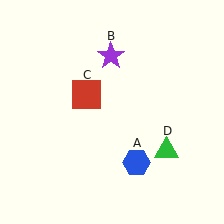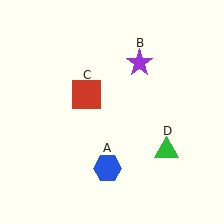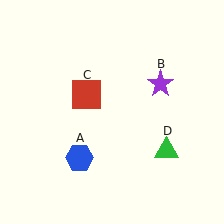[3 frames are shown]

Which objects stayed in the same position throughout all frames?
Red square (object C) and green triangle (object D) remained stationary.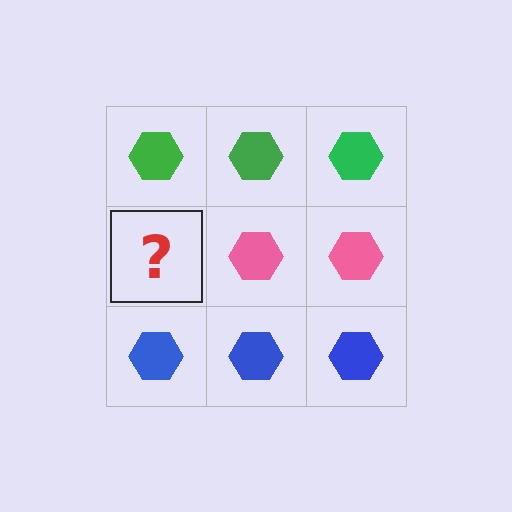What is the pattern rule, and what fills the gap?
The rule is that each row has a consistent color. The gap should be filled with a pink hexagon.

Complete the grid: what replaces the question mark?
The question mark should be replaced with a pink hexagon.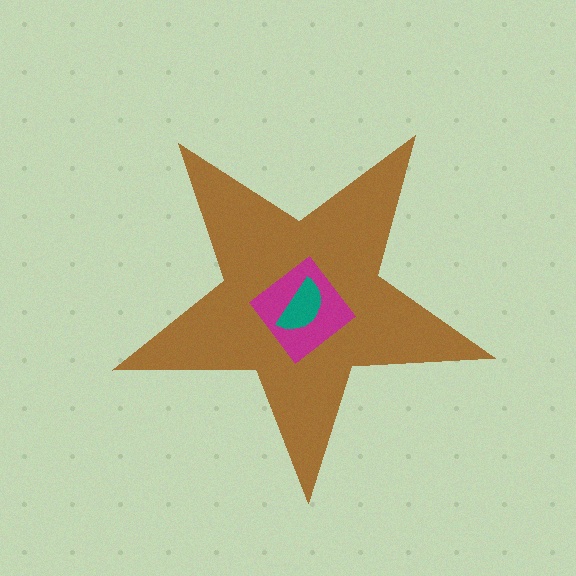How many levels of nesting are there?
3.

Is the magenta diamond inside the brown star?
Yes.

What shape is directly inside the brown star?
The magenta diamond.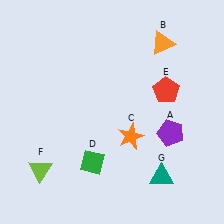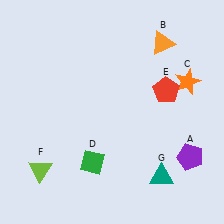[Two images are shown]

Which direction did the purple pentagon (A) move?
The purple pentagon (A) moved down.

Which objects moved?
The objects that moved are: the purple pentagon (A), the orange star (C).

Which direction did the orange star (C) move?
The orange star (C) moved right.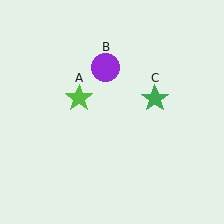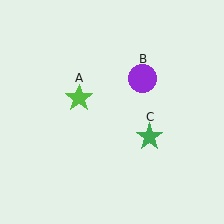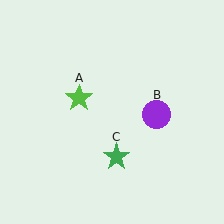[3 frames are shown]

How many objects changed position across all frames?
2 objects changed position: purple circle (object B), green star (object C).